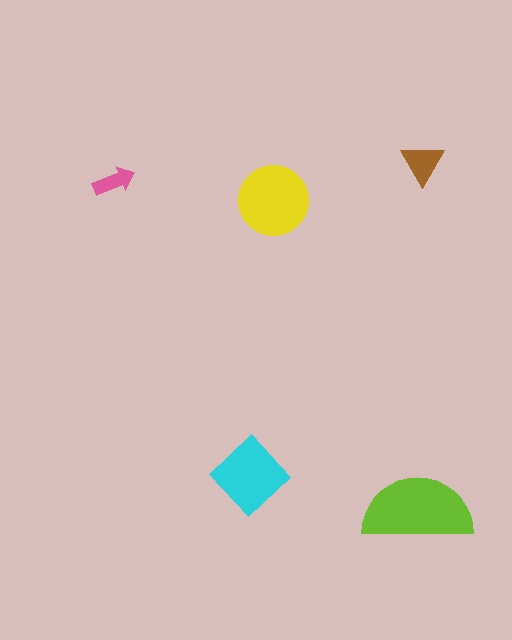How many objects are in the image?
There are 5 objects in the image.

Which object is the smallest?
The pink arrow.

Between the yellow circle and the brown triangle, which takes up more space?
The yellow circle.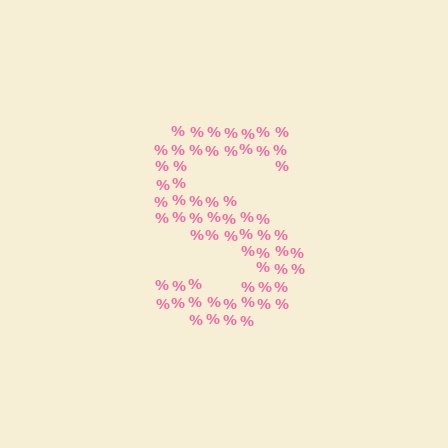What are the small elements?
The small elements are percent signs.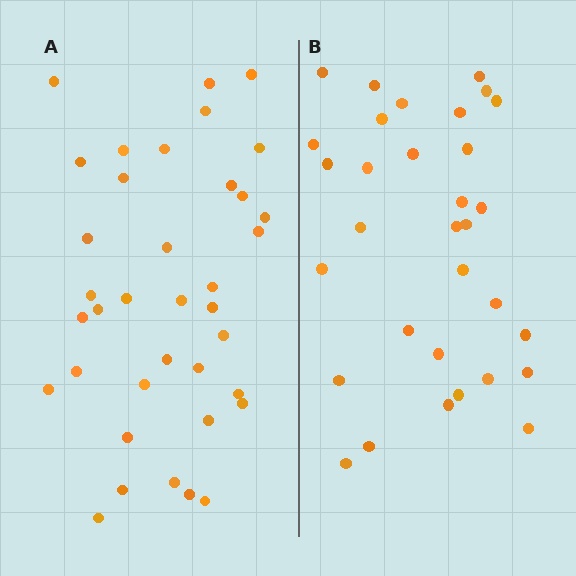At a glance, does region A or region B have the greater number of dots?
Region A (the left region) has more dots.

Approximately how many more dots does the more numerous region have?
Region A has about 5 more dots than region B.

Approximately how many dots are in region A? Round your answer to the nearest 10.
About 40 dots. (The exact count is 37, which rounds to 40.)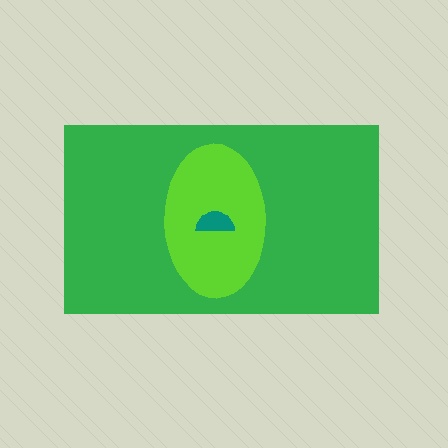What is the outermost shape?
The green rectangle.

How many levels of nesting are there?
3.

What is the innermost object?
The teal semicircle.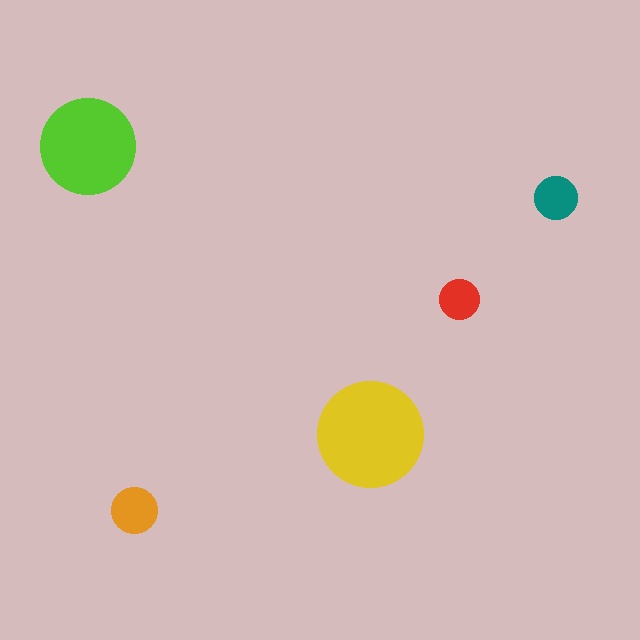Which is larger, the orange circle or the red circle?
The orange one.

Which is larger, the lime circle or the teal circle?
The lime one.